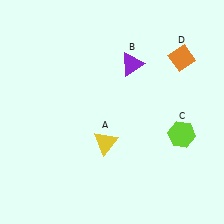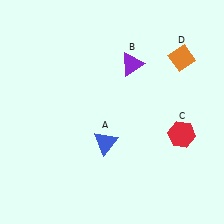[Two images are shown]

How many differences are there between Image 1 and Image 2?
There are 2 differences between the two images.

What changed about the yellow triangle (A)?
In Image 1, A is yellow. In Image 2, it changed to blue.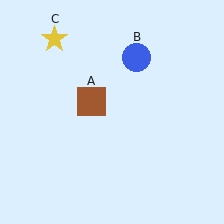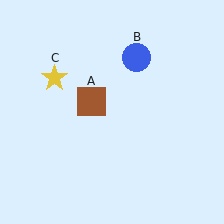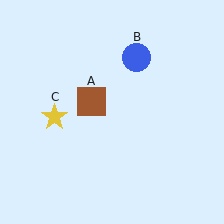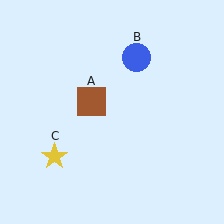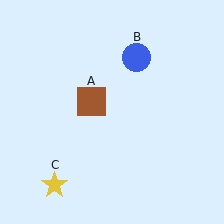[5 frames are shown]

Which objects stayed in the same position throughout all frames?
Brown square (object A) and blue circle (object B) remained stationary.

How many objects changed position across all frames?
1 object changed position: yellow star (object C).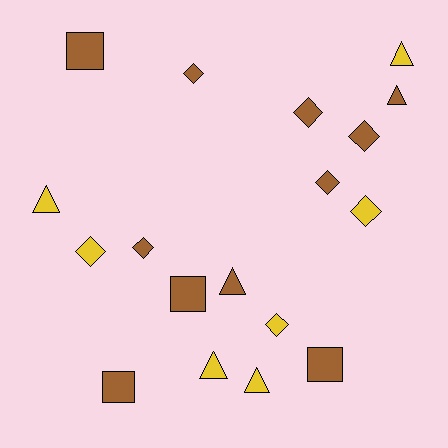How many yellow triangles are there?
There are 4 yellow triangles.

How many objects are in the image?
There are 18 objects.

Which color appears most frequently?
Brown, with 11 objects.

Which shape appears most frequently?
Diamond, with 8 objects.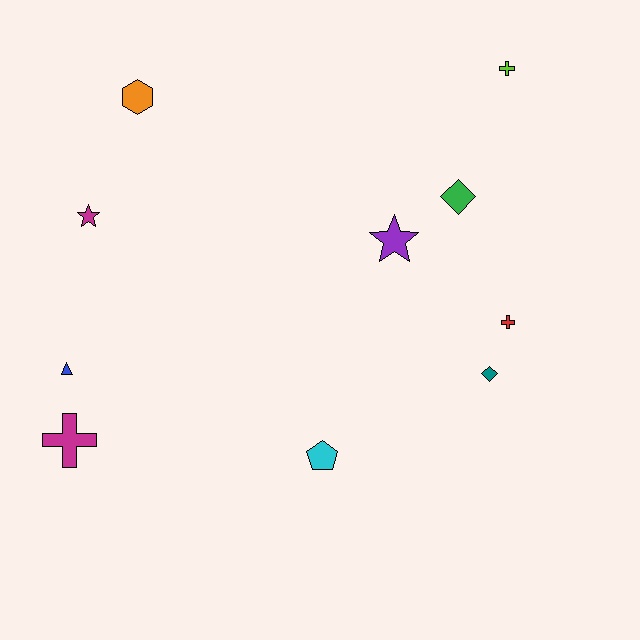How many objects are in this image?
There are 10 objects.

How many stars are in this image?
There are 2 stars.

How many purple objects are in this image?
There is 1 purple object.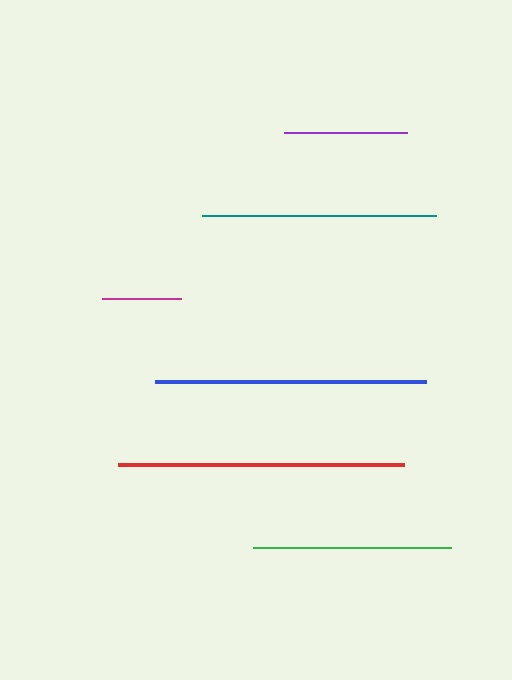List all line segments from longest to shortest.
From longest to shortest: red, blue, teal, green, purple, magenta.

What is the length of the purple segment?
The purple segment is approximately 123 pixels long.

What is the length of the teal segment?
The teal segment is approximately 234 pixels long.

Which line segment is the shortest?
The magenta line is the shortest at approximately 79 pixels.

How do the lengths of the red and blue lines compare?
The red and blue lines are approximately the same length.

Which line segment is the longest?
The red line is the longest at approximately 286 pixels.